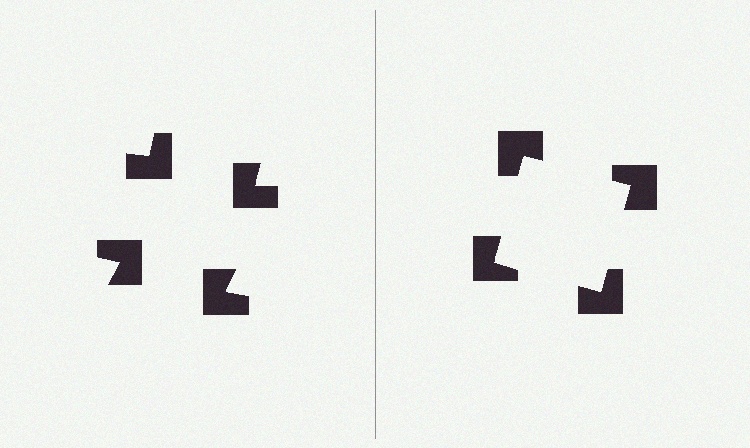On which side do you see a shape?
An illusory square appears on the right side. On the left side the wedge cuts are rotated, so no coherent shape forms.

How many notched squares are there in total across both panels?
8 — 4 on each side.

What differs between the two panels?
The notched squares are positioned identically on both sides; only the wedge orientations differ. On the right they align to a square; on the left they are misaligned.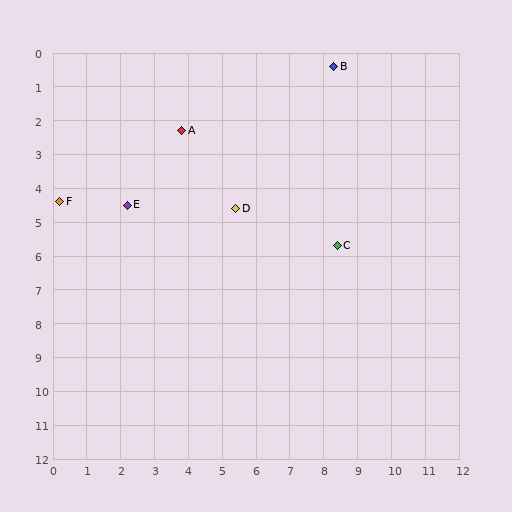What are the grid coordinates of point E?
Point E is at approximately (2.2, 4.5).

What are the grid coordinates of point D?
Point D is at approximately (5.4, 4.6).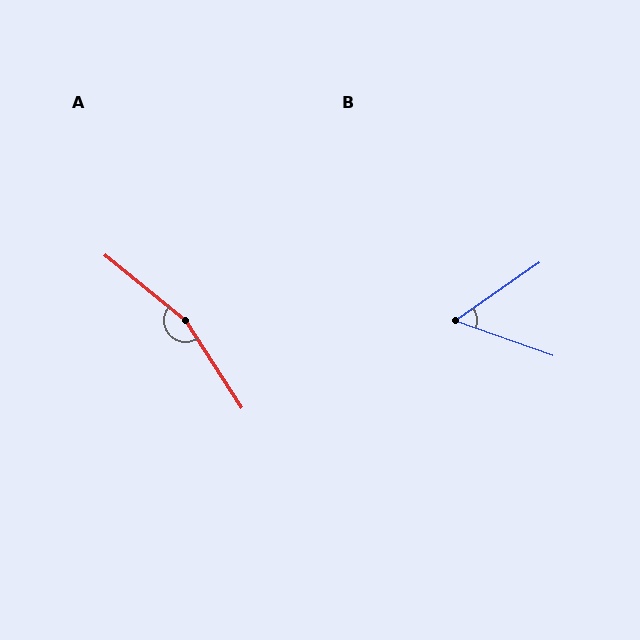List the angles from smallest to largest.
B (54°), A (162°).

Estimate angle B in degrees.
Approximately 54 degrees.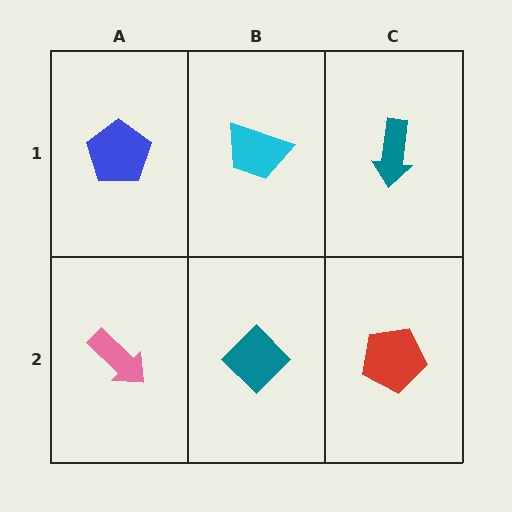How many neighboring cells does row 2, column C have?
2.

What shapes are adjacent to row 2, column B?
A cyan trapezoid (row 1, column B), a pink arrow (row 2, column A), a red pentagon (row 2, column C).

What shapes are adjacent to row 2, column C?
A teal arrow (row 1, column C), a teal diamond (row 2, column B).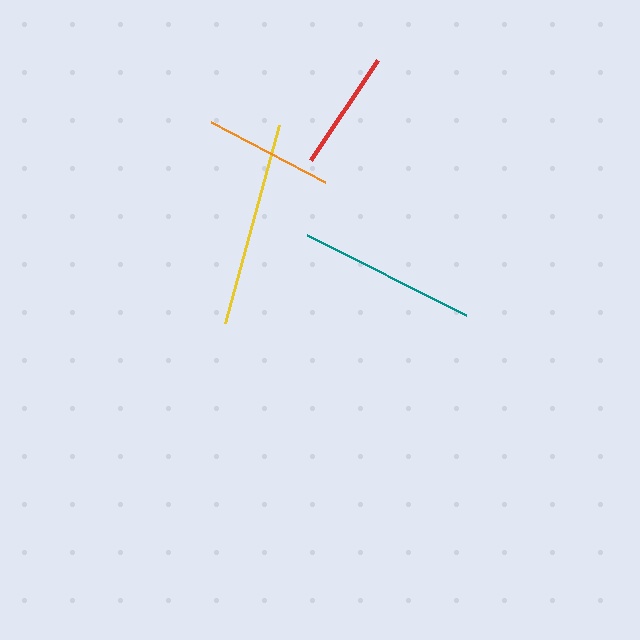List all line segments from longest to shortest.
From longest to shortest: yellow, teal, orange, red.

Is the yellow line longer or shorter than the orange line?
The yellow line is longer than the orange line.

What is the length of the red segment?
The red segment is approximately 121 pixels long.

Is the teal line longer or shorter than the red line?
The teal line is longer than the red line.